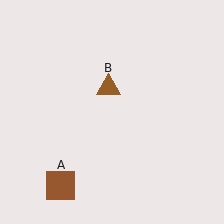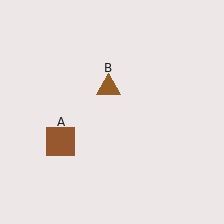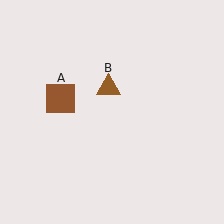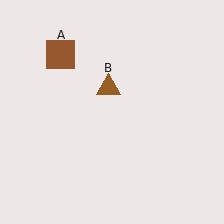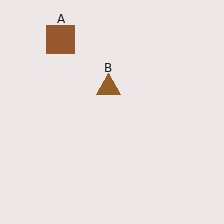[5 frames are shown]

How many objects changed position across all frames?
1 object changed position: brown square (object A).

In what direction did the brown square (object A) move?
The brown square (object A) moved up.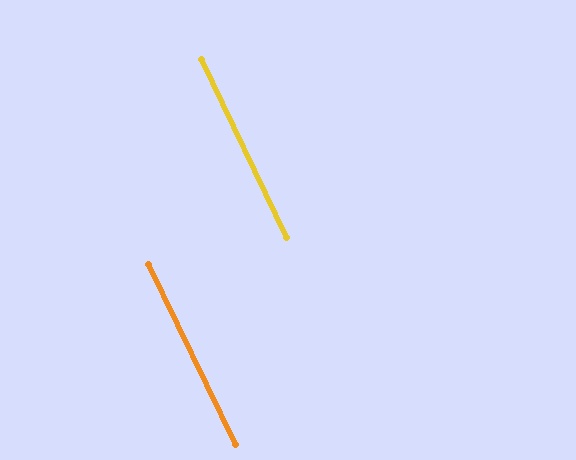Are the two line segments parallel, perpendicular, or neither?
Parallel — their directions differ by only 0.1°.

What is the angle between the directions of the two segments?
Approximately 0 degrees.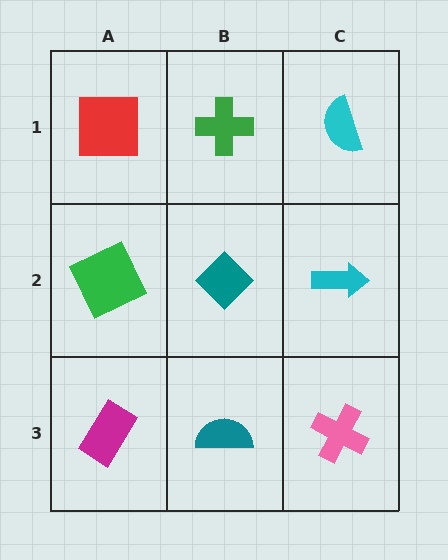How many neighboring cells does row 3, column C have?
2.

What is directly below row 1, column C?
A cyan arrow.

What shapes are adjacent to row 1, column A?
A green square (row 2, column A), a green cross (row 1, column B).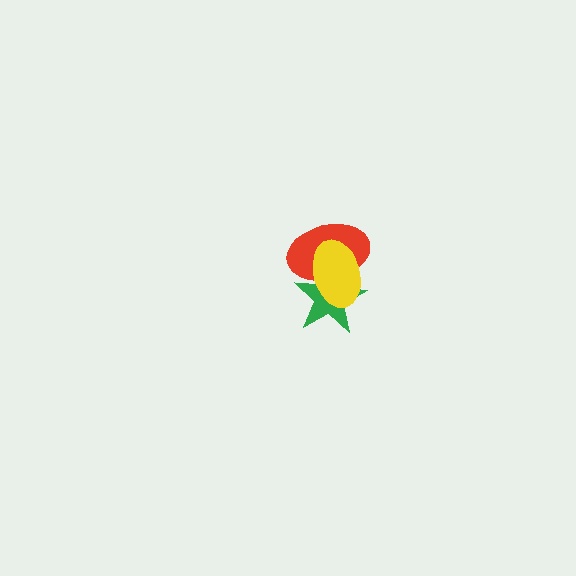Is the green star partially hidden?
Yes, it is partially covered by another shape.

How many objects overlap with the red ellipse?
2 objects overlap with the red ellipse.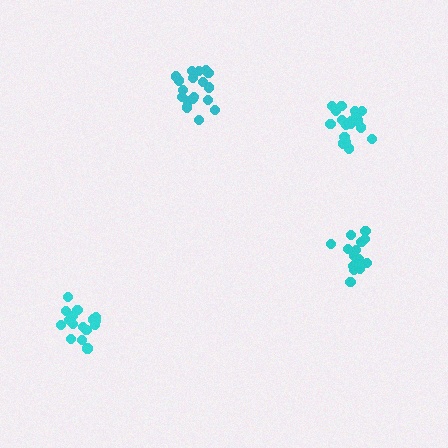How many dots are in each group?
Group 1: 16 dots, Group 2: 18 dots, Group 3: 20 dots, Group 4: 15 dots (69 total).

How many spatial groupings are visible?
There are 4 spatial groupings.